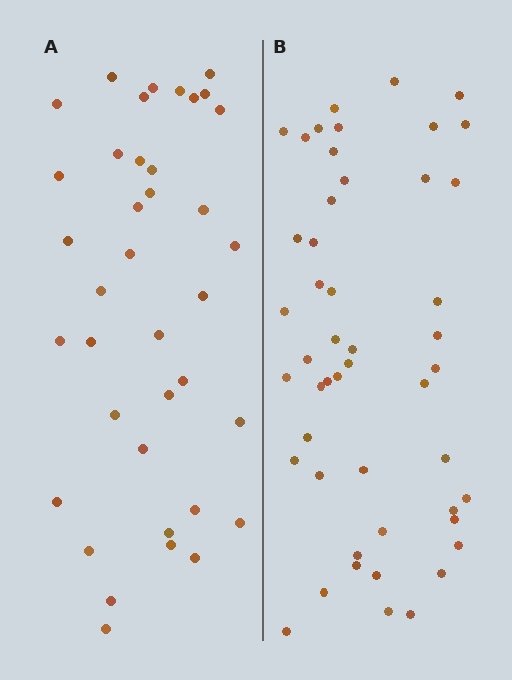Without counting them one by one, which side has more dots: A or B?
Region B (the right region) has more dots.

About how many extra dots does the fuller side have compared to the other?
Region B has roughly 12 or so more dots than region A.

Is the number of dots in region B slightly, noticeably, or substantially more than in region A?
Region B has noticeably more, but not dramatically so. The ratio is roughly 1.3 to 1.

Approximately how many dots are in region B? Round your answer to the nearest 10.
About 50 dots. (The exact count is 49, which rounds to 50.)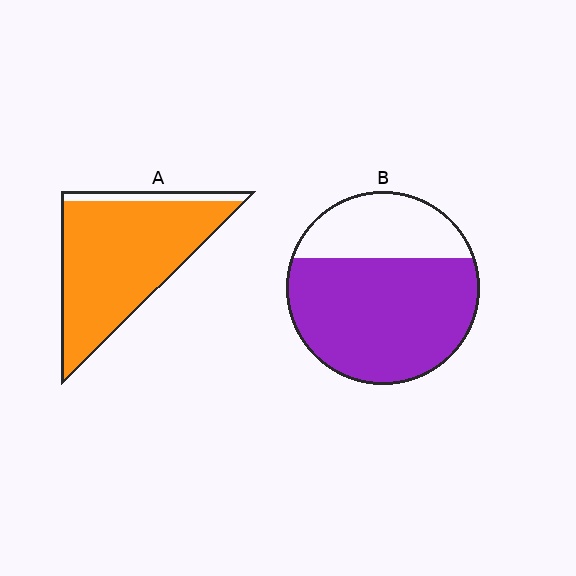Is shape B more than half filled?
Yes.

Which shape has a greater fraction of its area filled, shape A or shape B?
Shape A.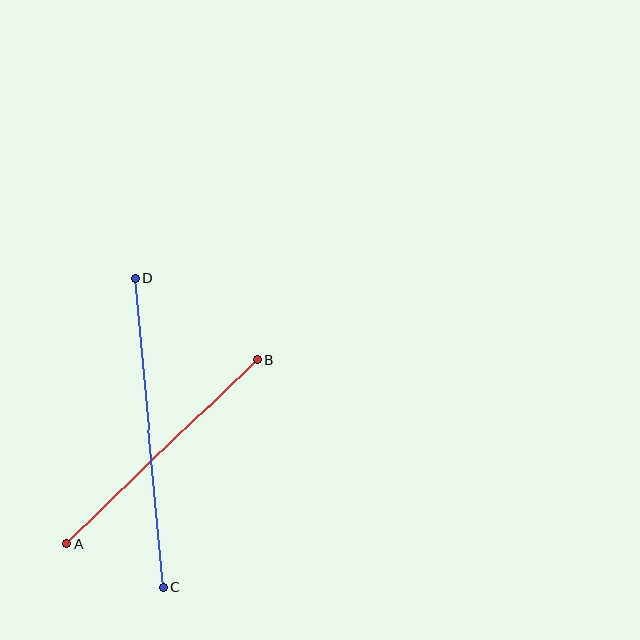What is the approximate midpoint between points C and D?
The midpoint is at approximately (149, 433) pixels.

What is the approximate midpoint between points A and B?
The midpoint is at approximately (162, 452) pixels.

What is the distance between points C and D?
The distance is approximately 310 pixels.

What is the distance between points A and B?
The distance is approximately 265 pixels.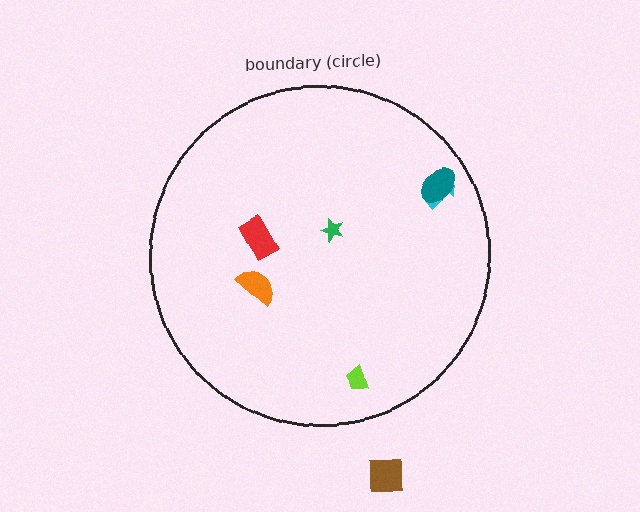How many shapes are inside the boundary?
6 inside, 1 outside.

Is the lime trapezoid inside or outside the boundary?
Inside.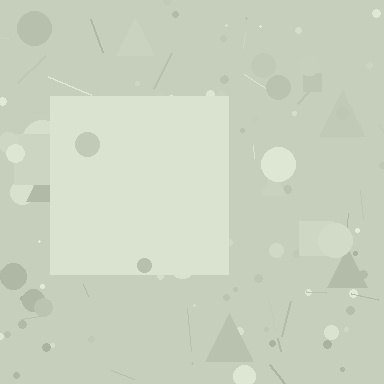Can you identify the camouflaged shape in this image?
The camouflaged shape is a square.